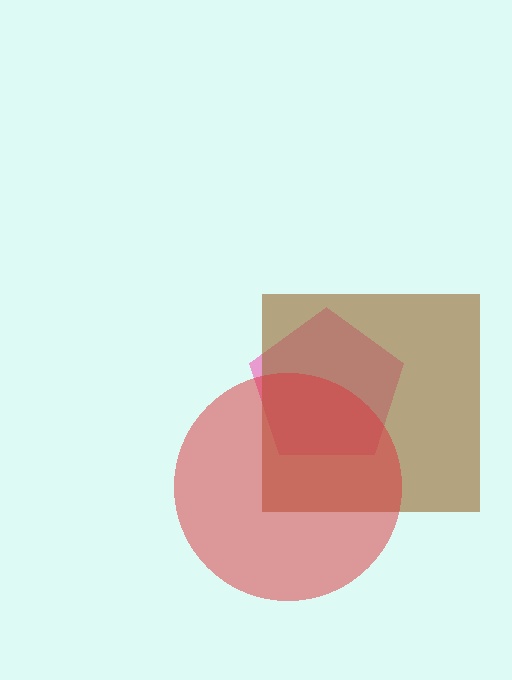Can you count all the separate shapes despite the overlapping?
Yes, there are 3 separate shapes.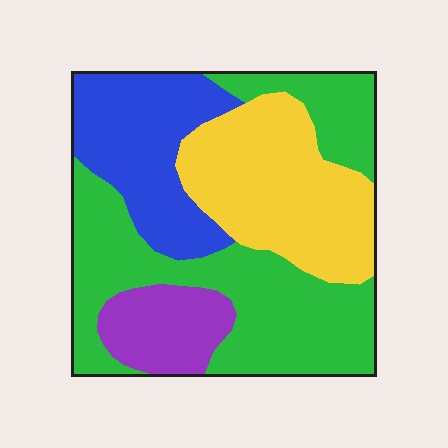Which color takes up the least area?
Purple, at roughly 10%.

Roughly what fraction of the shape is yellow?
Yellow takes up between a quarter and a half of the shape.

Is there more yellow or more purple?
Yellow.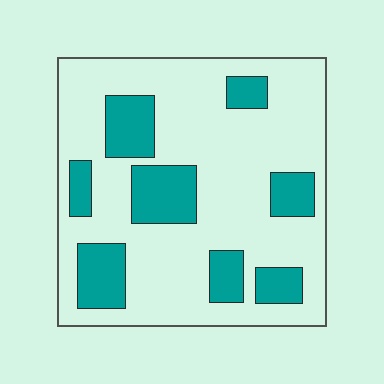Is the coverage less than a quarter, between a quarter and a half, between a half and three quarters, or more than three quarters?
Between a quarter and a half.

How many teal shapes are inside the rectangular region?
8.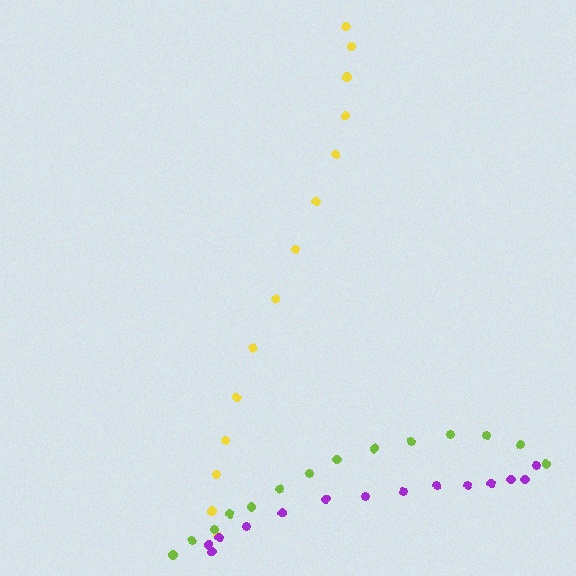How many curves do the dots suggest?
There are 3 distinct paths.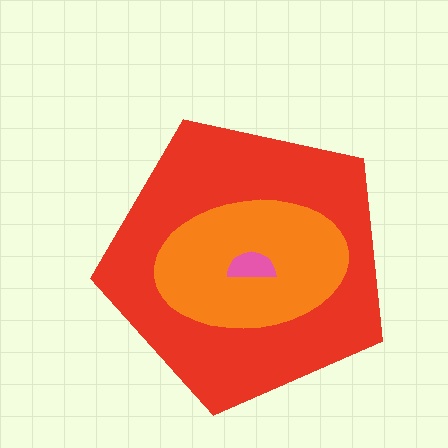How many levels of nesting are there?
3.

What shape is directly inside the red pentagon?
The orange ellipse.